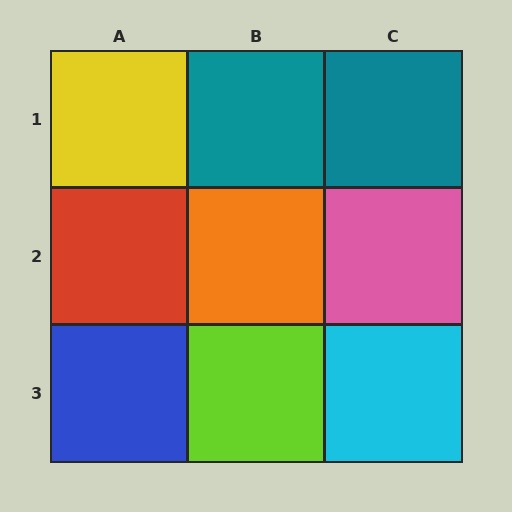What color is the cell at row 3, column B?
Lime.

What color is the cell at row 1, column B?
Teal.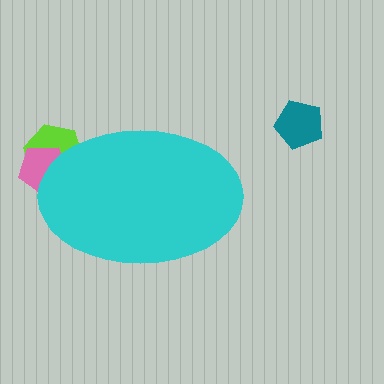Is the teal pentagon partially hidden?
No, the teal pentagon is fully visible.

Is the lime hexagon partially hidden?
Yes, the lime hexagon is partially hidden behind the cyan ellipse.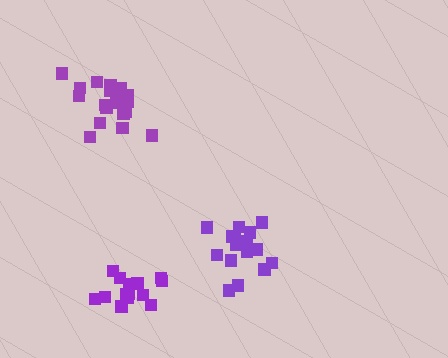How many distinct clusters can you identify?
There are 3 distinct clusters.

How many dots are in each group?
Group 1: 14 dots, Group 2: 20 dots, Group 3: 17 dots (51 total).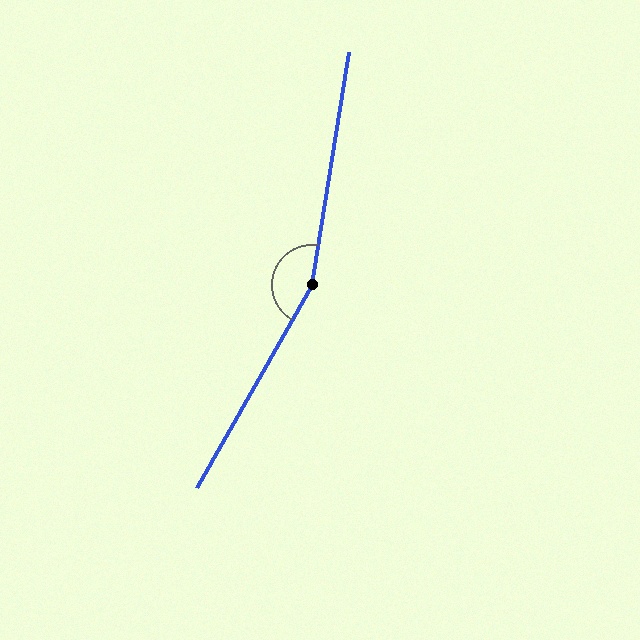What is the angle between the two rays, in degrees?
Approximately 159 degrees.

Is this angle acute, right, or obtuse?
It is obtuse.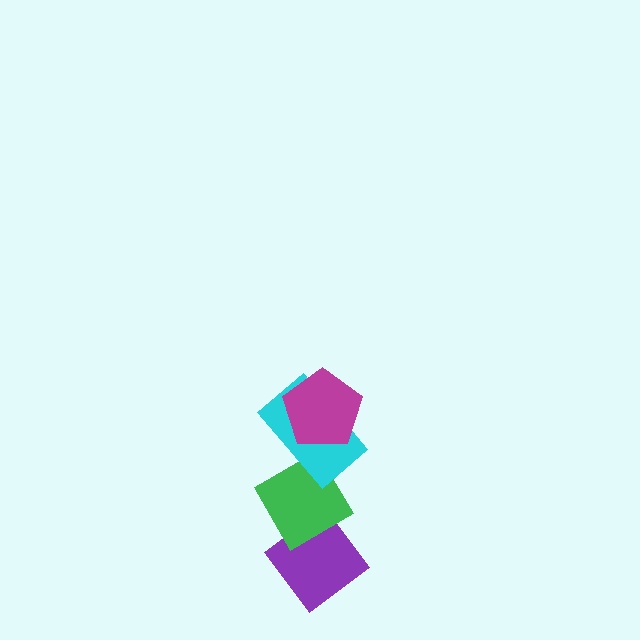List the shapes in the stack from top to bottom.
From top to bottom: the magenta pentagon, the cyan rectangle, the green diamond, the purple diamond.